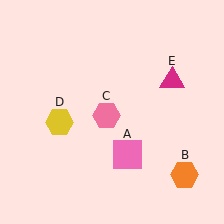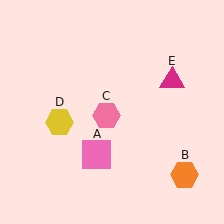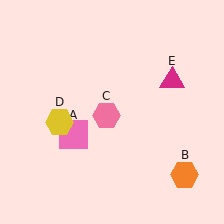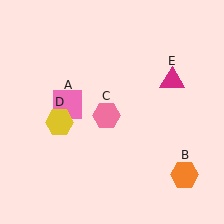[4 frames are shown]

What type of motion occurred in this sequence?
The pink square (object A) rotated clockwise around the center of the scene.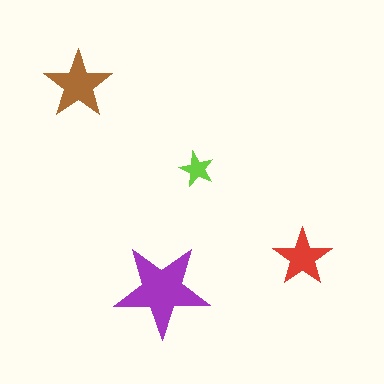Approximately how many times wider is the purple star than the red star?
About 1.5 times wider.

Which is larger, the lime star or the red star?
The red one.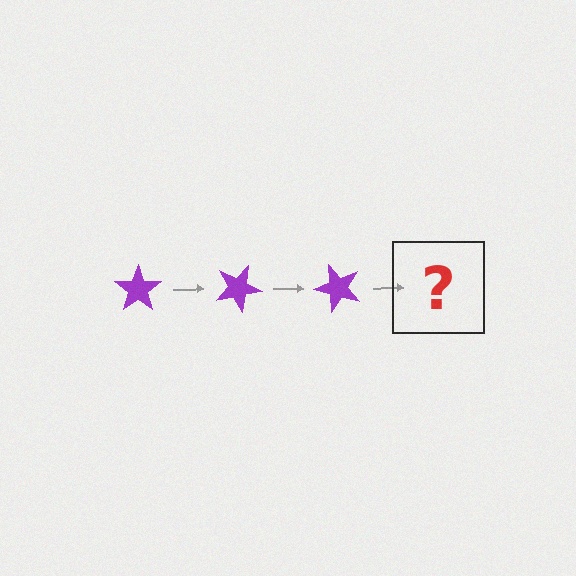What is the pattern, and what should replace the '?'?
The pattern is that the star rotates 25 degrees each step. The '?' should be a purple star rotated 75 degrees.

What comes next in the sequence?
The next element should be a purple star rotated 75 degrees.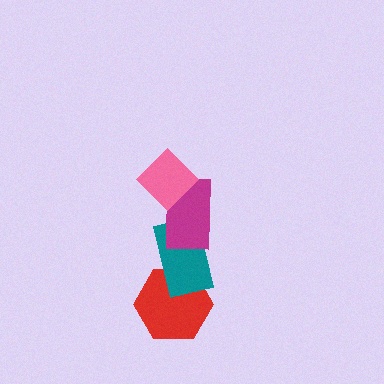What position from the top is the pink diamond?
The pink diamond is 1st from the top.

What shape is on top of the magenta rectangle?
The pink diamond is on top of the magenta rectangle.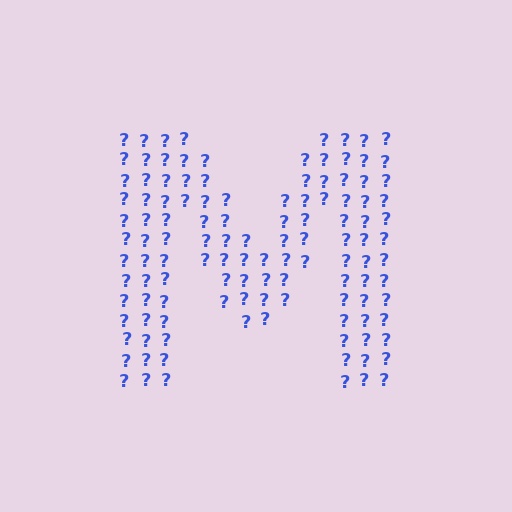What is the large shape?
The large shape is the letter M.